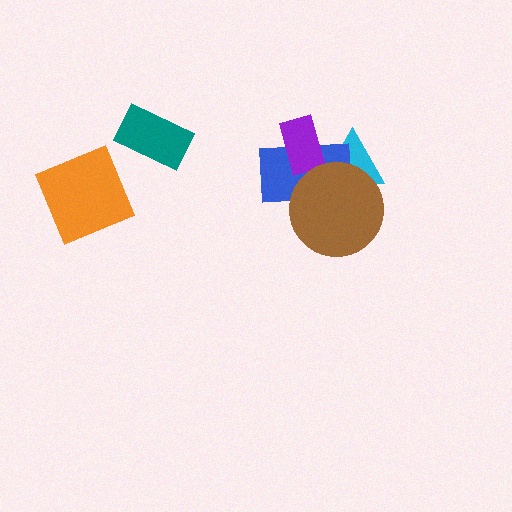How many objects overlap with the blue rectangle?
3 objects overlap with the blue rectangle.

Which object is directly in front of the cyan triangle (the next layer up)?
The blue rectangle is directly in front of the cyan triangle.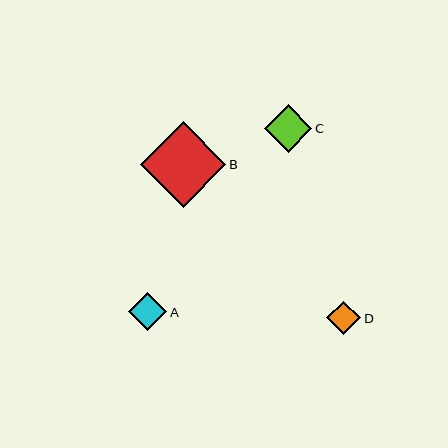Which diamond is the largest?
Diamond B is the largest with a size of approximately 86 pixels.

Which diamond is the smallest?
Diamond D is the smallest with a size of approximately 34 pixels.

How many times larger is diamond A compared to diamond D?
Diamond A is approximately 1.1 times the size of diamond D.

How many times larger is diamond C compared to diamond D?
Diamond C is approximately 1.4 times the size of diamond D.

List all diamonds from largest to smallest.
From largest to smallest: B, C, A, D.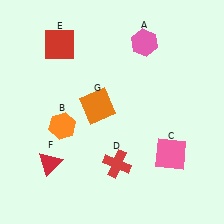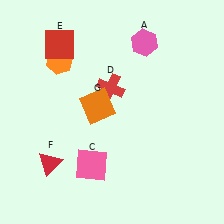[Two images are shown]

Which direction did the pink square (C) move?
The pink square (C) moved left.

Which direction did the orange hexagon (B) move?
The orange hexagon (B) moved up.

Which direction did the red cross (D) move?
The red cross (D) moved up.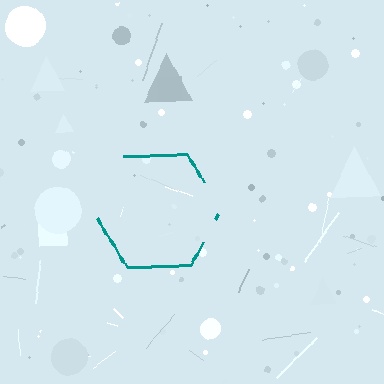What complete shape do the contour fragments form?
The contour fragments form a hexagon.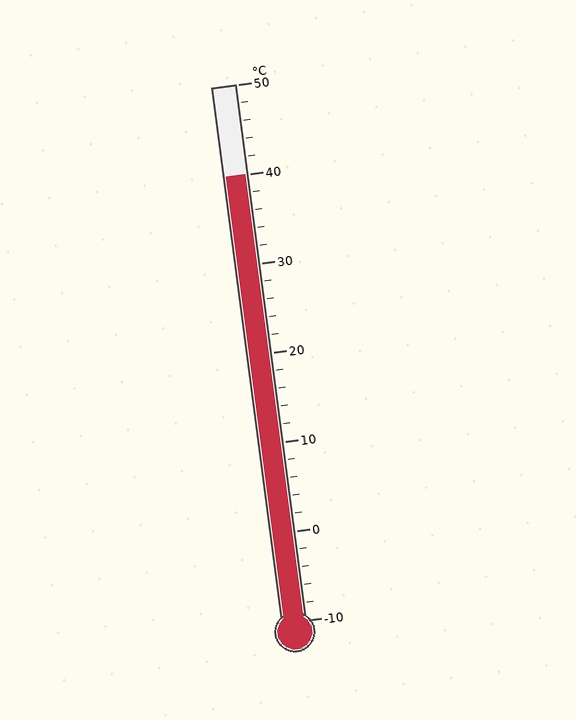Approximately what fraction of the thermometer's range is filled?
The thermometer is filled to approximately 85% of its range.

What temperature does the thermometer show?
The thermometer shows approximately 40°C.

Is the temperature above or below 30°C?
The temperature is above 30°C.